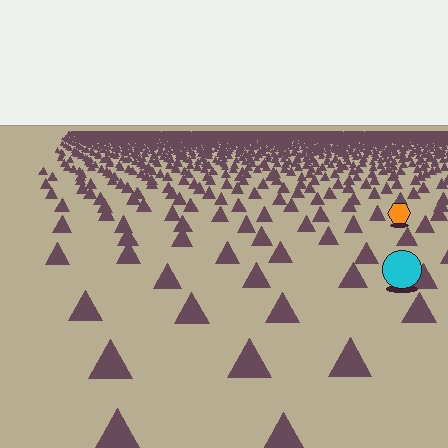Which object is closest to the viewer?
The cyan circle is closest. The texture marks near it are larger and more spread out.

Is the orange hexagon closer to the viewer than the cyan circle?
No. The cyan circle is closer — you can tell from the texture gradient: the ground texture is coarser near it.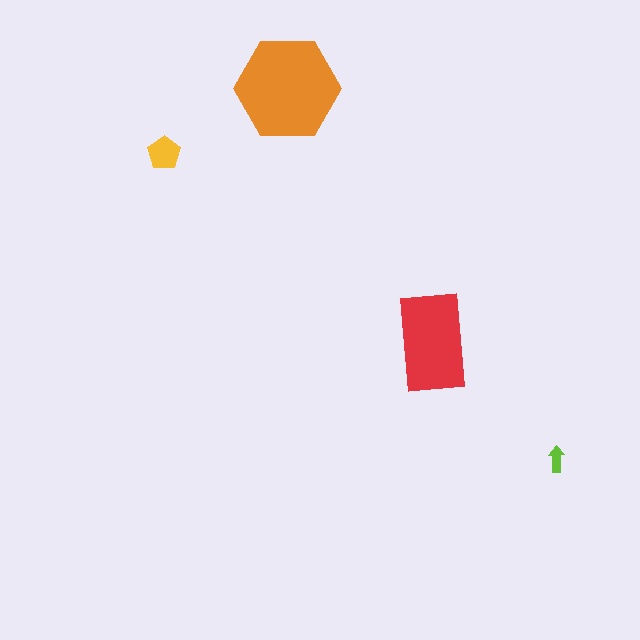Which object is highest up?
The orange hexagon is topmost.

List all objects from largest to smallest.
The orange hexagon, the red rectangle, the yellow pentagon, the lime arrow.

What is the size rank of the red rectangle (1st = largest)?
2nd.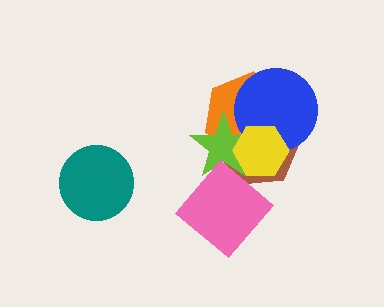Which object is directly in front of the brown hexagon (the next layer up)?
The orange hexagon is directly in front of the brown hexagon.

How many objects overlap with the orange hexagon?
4 objects overlap with the orange hexagon.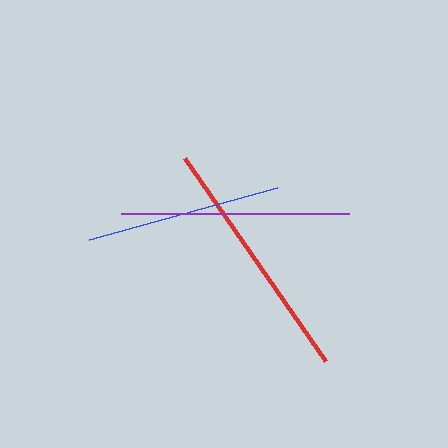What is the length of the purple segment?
The purple segment is approximately 228 pixels long.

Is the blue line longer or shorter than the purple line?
The purple line is longer than the blue line.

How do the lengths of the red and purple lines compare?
The red and purple lines are approximately the same length.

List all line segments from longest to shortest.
From longest to shortest: red, purple, blue.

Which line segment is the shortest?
The blue line is the shortest at approximately 195 pixels.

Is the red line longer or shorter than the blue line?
The red line is longer than the blue line.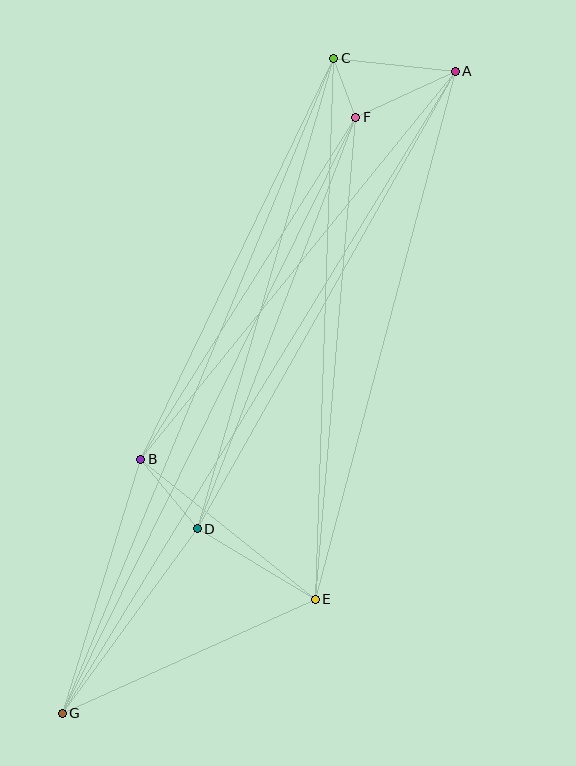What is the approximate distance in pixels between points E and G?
The distance between E and G is approximately 277 pixels.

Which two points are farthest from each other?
Points A and G are farthest from each other.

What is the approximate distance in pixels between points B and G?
The distance between B and G is approximately 265 pixels.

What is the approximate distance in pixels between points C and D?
The distance between C and D is approximately 490 pixels.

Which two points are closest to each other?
Points C and F are closest to each other.